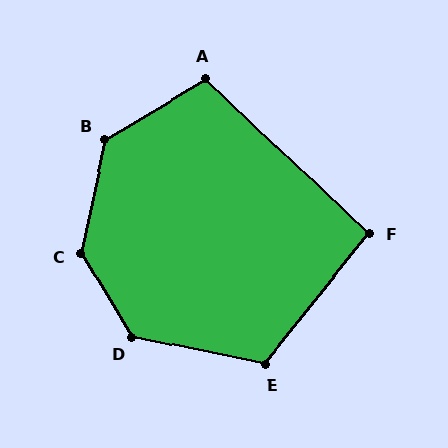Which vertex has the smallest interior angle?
F, at approximately 95 degrees.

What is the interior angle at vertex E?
Approximately 117 degrees (obtuse).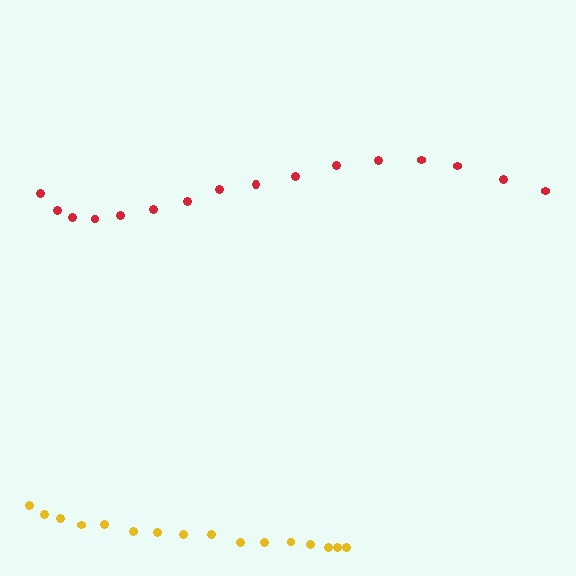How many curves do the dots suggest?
There are 2 distinct paths.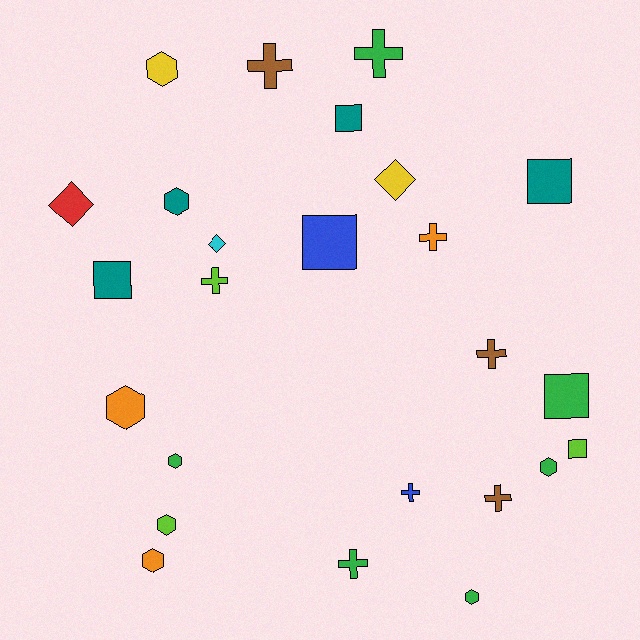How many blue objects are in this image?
There are 2 blue objects.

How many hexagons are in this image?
There are 8 hexagons.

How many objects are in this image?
There are 25 objects.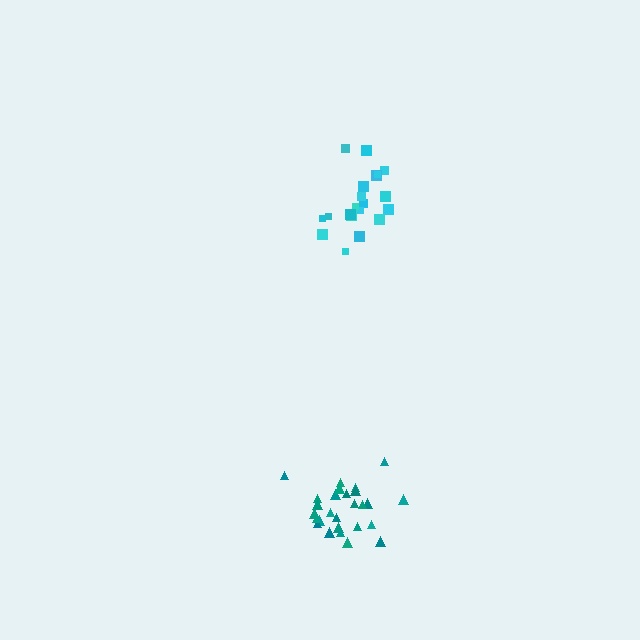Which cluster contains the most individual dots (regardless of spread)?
Teal (27).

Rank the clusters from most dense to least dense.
teal, cyan.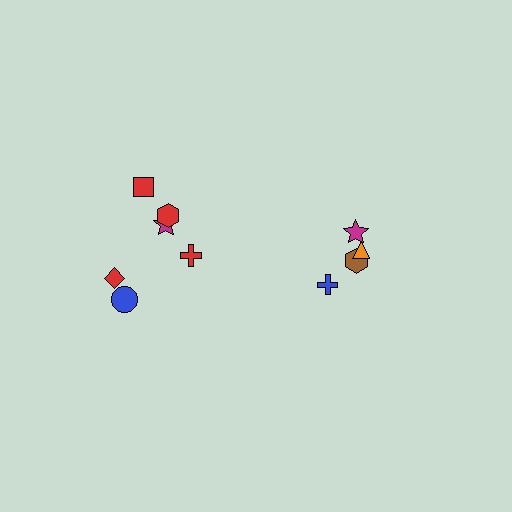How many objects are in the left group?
There are 7 objects.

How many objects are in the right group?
There are 4 objects.